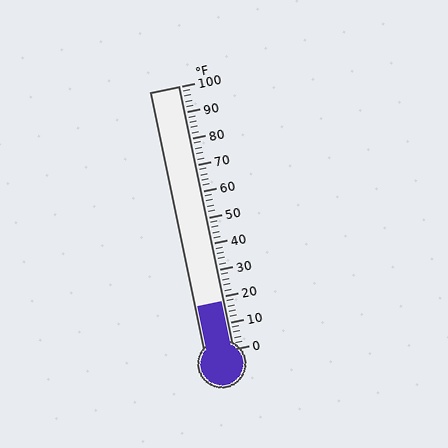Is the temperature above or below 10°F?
The temperature is above 10°F.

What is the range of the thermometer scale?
The thermometer scale ranges from 0°F to 100°F.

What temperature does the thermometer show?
The thermometer shows approximately 18°F.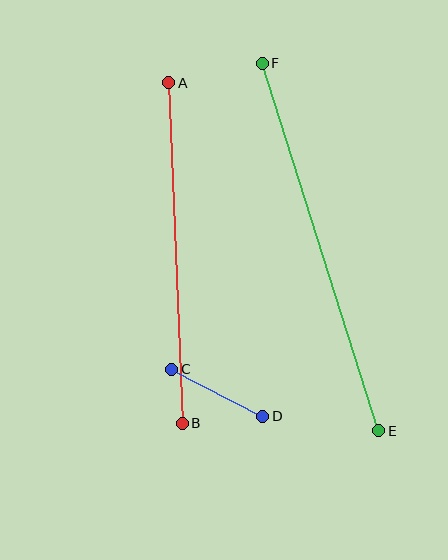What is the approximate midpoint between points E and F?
The midpoint is at approximately (321, 247) pixels.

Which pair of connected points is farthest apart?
Points E and F are farthest apart.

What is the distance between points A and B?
The distance is approximately 340 pixels.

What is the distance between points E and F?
The distance is approximately 385 pixels.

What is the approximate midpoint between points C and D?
The midpoint is at approximately (217, 393) pixels.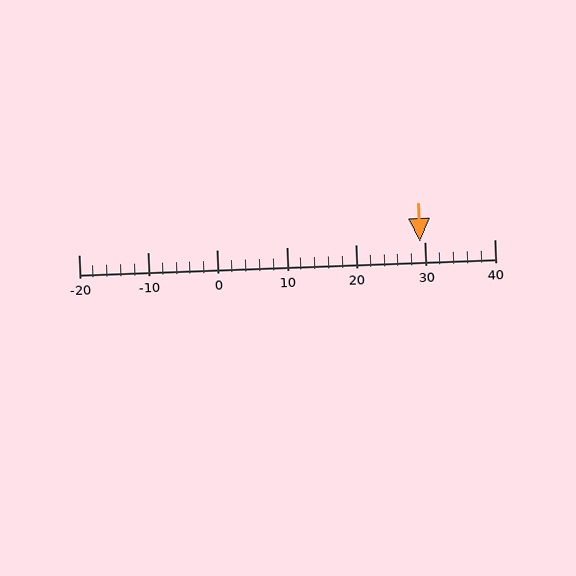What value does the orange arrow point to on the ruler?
The orange arrow points to approximately 29.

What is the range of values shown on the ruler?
The ruler shows values from -20 to 40.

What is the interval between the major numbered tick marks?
The major tick marks are spaced 10 units apart.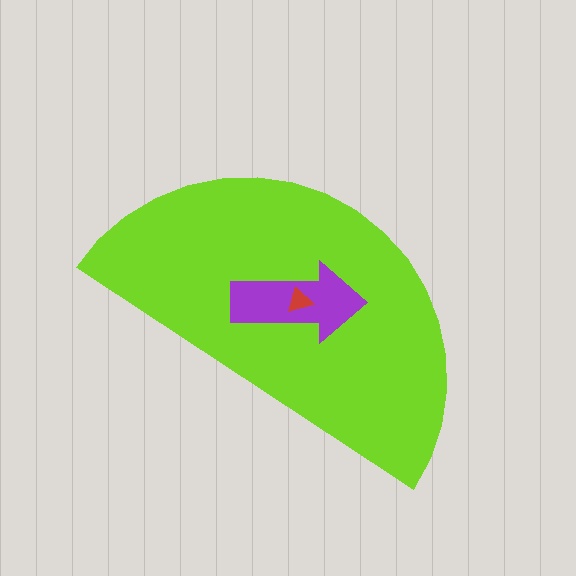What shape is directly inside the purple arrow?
The red triangle.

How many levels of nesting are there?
3.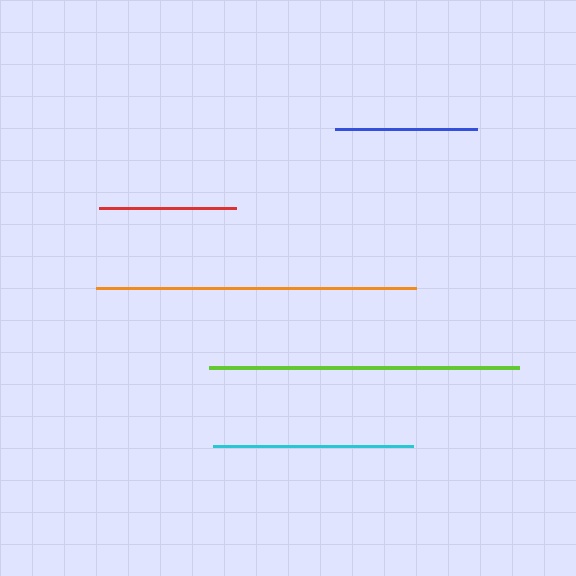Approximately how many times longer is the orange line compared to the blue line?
The orange line is approximately 2.3 times the length of the blue line.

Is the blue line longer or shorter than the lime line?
The lime line is longer than the blue line.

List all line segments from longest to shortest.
From longest to shortest: orange, lime, cyan, blue, red.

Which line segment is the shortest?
The red line is the shortest at approximately 138 pixels.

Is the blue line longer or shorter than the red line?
The blue line is longer than the red line.